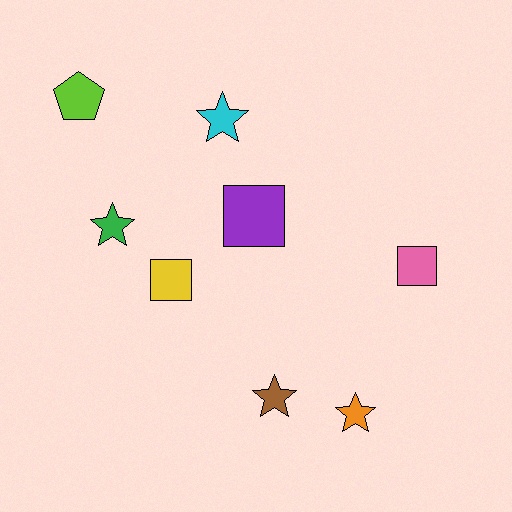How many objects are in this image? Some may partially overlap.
There are 8 objects.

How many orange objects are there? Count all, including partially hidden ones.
There is 1 orange object.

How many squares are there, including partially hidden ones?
There are 3 squares.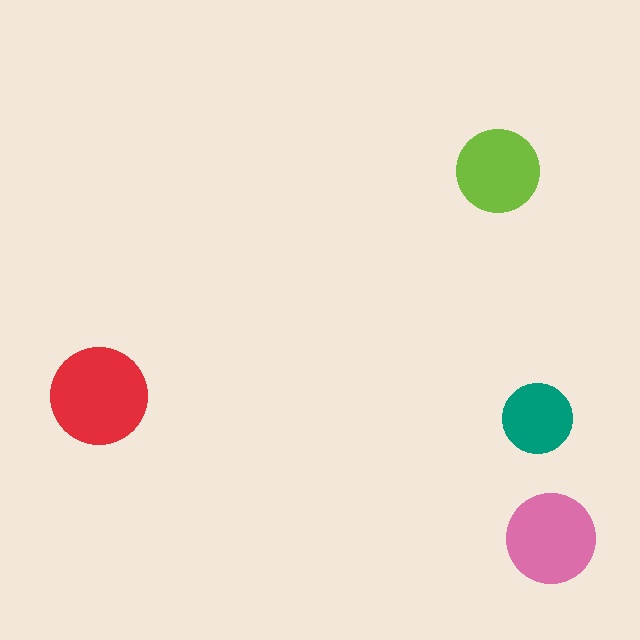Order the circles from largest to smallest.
the red one, the pink one, the lime one, the teal one.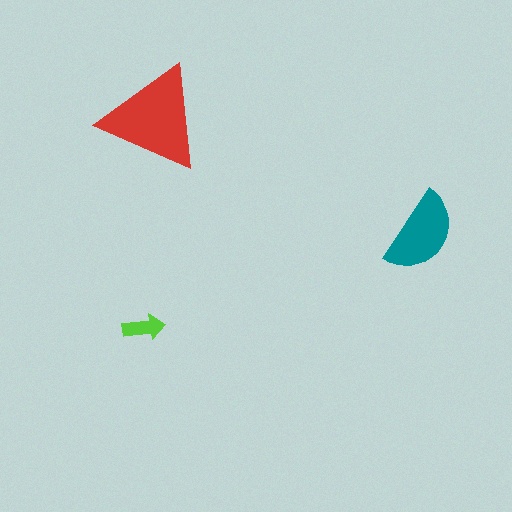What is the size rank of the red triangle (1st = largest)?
1st.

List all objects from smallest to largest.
The lime arrow, the teal semicircle, the red triangle.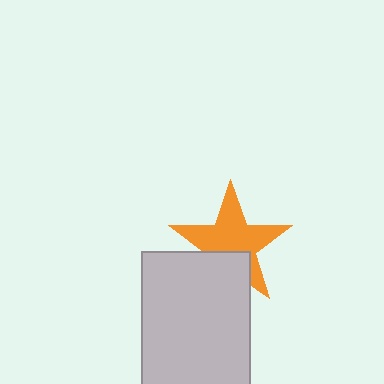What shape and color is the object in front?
The object in front is a light gray rectangle.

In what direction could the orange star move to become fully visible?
The orange star could move up. That would shift it out from behind the light gray rectangle entirely.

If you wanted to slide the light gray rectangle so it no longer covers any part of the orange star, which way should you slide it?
Slide it down — that is the most direct way to separate the two shapes.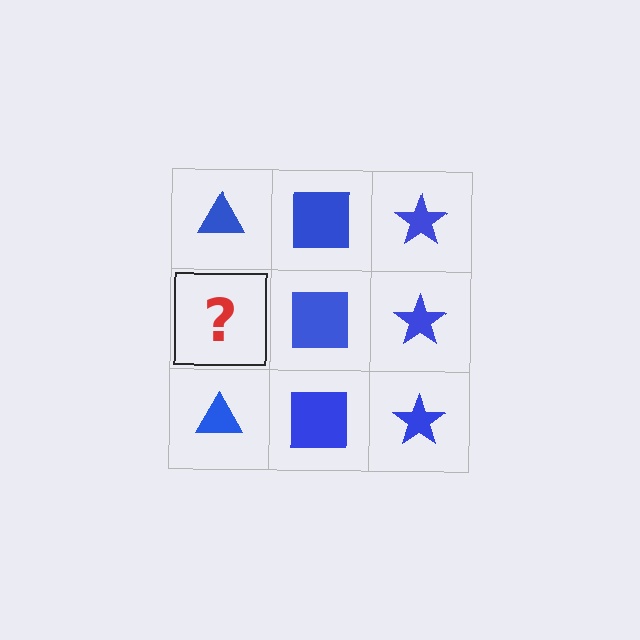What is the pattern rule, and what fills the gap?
The rule is that each column has a consistent shape. The gap should be filled with a blue triangle.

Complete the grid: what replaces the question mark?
The question mark should be replaced with a blue triangle.